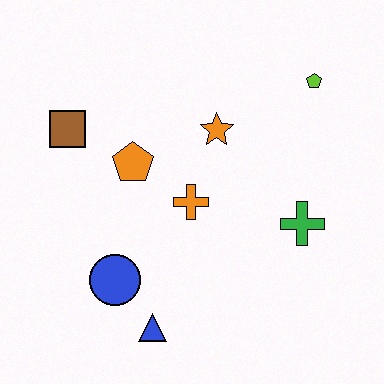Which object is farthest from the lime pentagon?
The blue triangle is farthest from the lime pentagon.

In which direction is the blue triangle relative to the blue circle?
The blue triangle is below the blue circle.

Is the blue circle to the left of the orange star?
Yes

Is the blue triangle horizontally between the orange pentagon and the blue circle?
No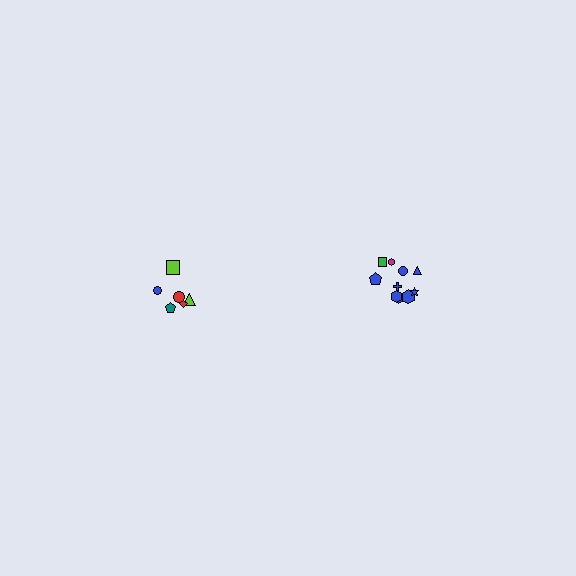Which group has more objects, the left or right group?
The right group.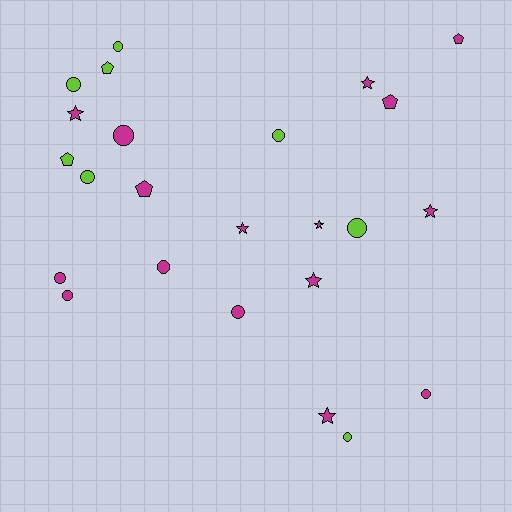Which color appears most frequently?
Magenta, with 16 objects.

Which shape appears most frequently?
Circle, with 12 objects.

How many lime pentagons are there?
There are 2 lime pentagons.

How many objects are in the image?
There are 24 objects.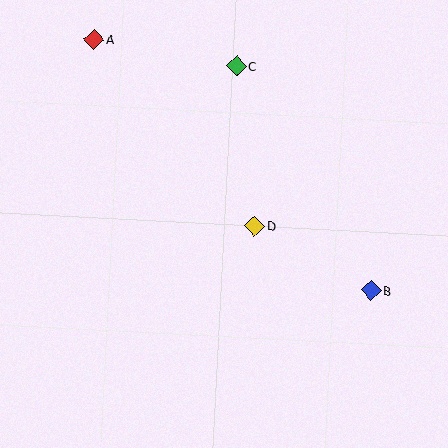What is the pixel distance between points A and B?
The distance between A and B is 374 pixels.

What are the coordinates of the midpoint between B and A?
The midpoint between B and A is at (233, 165).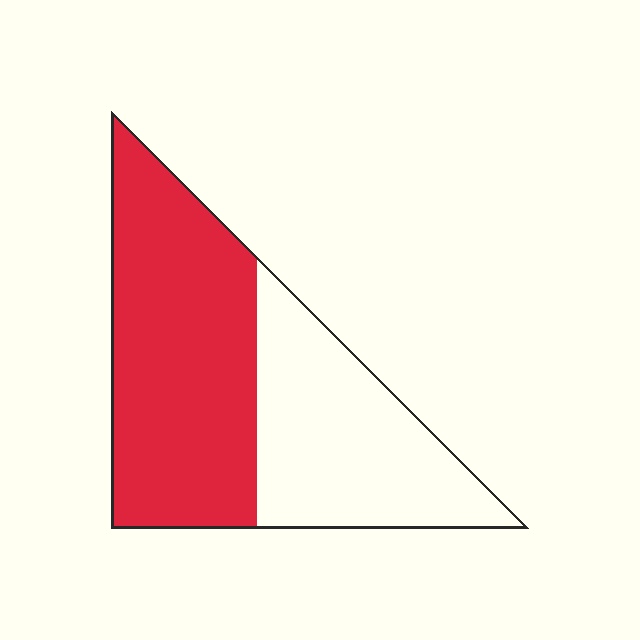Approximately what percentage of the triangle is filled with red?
Approximately 60%.